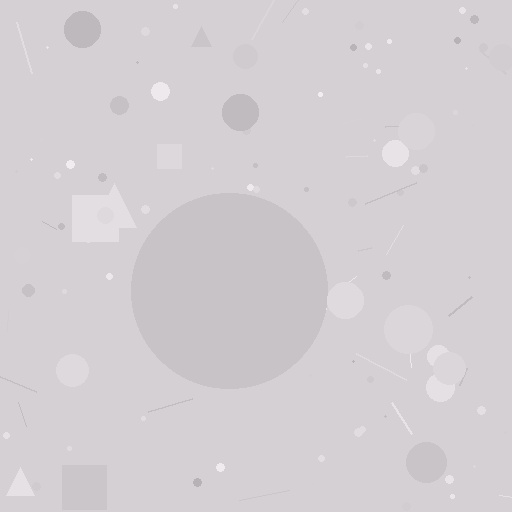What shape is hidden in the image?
A circle is hidden in the image.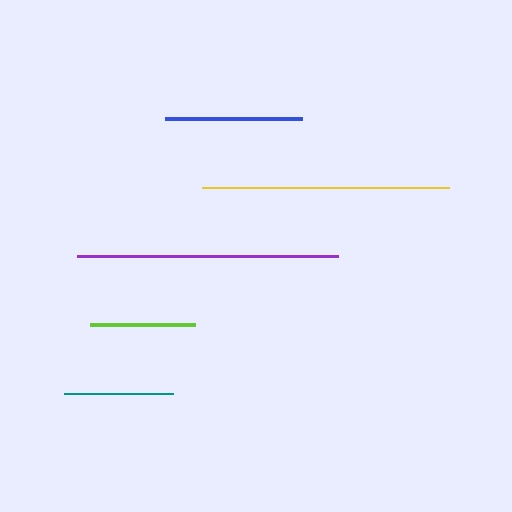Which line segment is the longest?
The purple line is the longest at approximately 261 pixels.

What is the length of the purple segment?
The purple segment is approximately 261 pixels long.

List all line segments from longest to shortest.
From longest to shortest: purple, yellow, blue, teal, lime.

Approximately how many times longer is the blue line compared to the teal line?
The blue line is approximately 1.2 times the length of the teal line.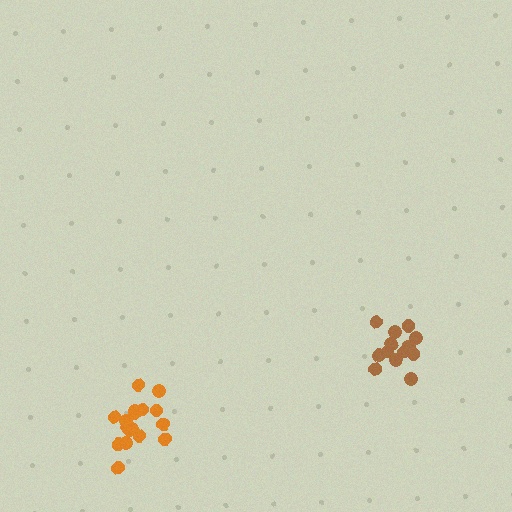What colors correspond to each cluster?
The clusters are colored: brown, orange.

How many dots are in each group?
Group 1: 13 dots, Group 2: 17 dots (30 total).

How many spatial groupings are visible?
There are 2 spatial groupings.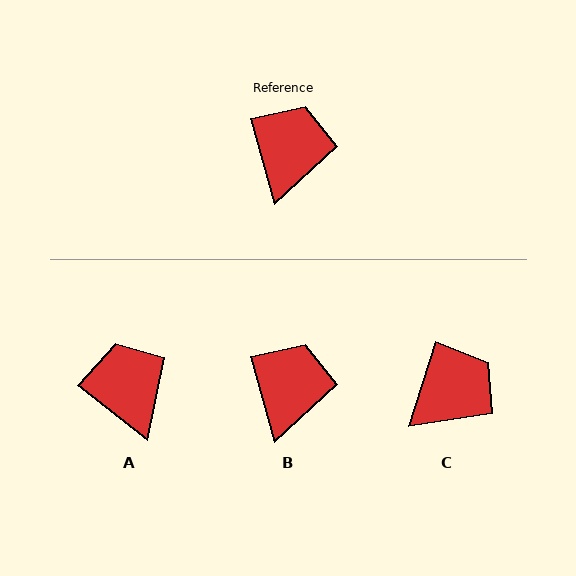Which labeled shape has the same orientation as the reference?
B.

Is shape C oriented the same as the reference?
No, it is off by about 34 degrees.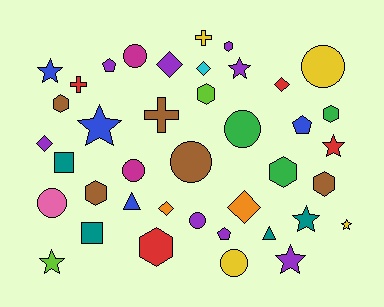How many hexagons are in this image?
There are 8 hexagons.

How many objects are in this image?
There are 40 objects.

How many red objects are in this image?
There are 4 red objects.